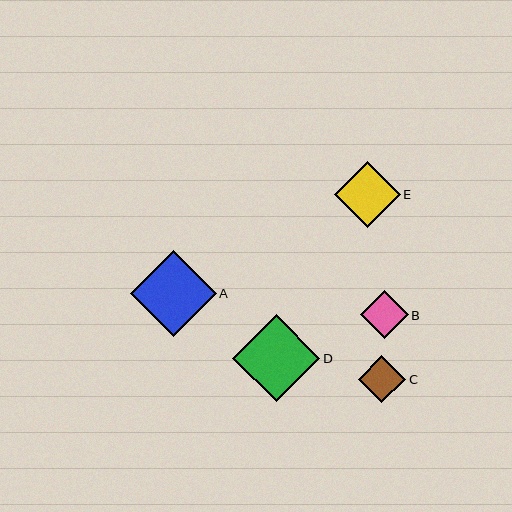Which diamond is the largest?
Diamond D is the largest with a size of approximately 87 pixels.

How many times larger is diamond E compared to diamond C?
Diamond E is approximately 1.4 times the size of diamond C.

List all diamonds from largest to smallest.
From largest to smallest: D, A, E, B, C.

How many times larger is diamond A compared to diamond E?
Diamond A is approximately 1.3 times the size of diamond E.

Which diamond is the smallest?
Diamond C is the smallest with a size of approximately 47 pixels.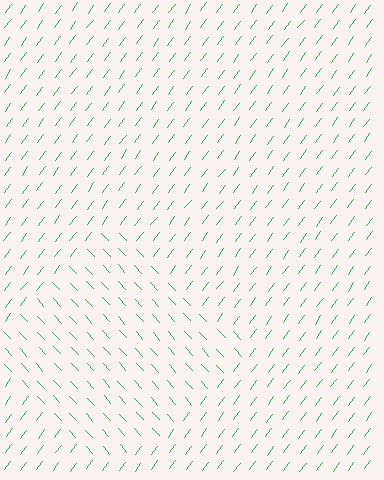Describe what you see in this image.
The image is filled with small green line segments. A diamond region in the image has lines oriented differently from the surrounding lines, creating a visible texture boundary.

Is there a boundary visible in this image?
Yes, there is a texture boundary formed by a change in line orientation.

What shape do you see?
I see a diamond.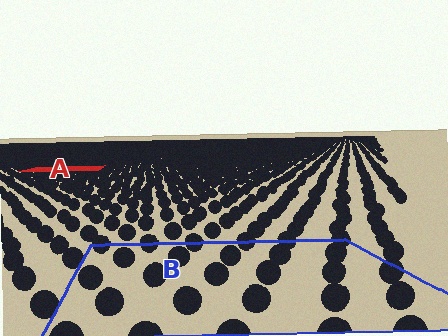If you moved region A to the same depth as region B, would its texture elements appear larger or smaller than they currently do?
They would appear larger. At a closer depth, the same texture elements are projected at a bigger on-screen size.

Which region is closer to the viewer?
Region B is closer. The texture elements there are larger and more spread out.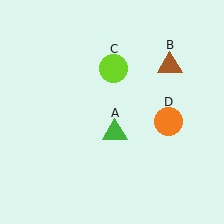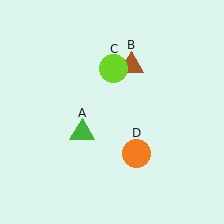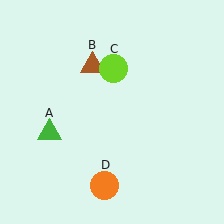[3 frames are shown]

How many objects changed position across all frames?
3 objects changed position: green triangle (object A), brown triangle (object B), orange circle (object D).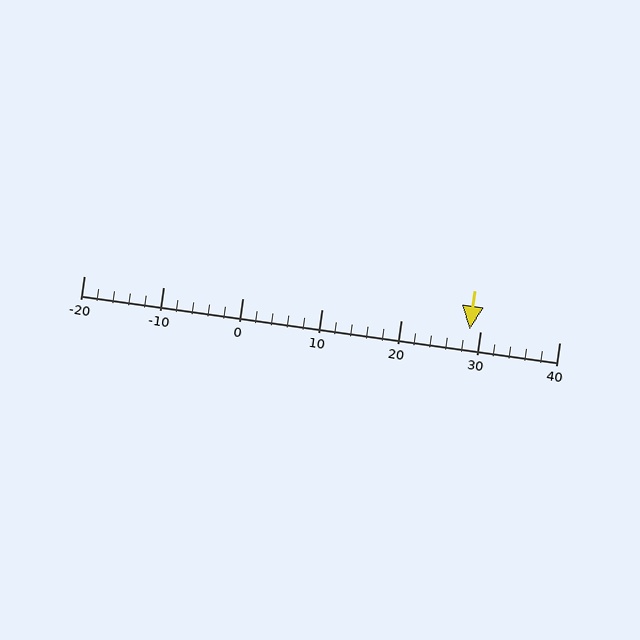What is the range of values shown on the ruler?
The ruler shows values from -20 to 40.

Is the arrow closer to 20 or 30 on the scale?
The arrow is closer to 30.